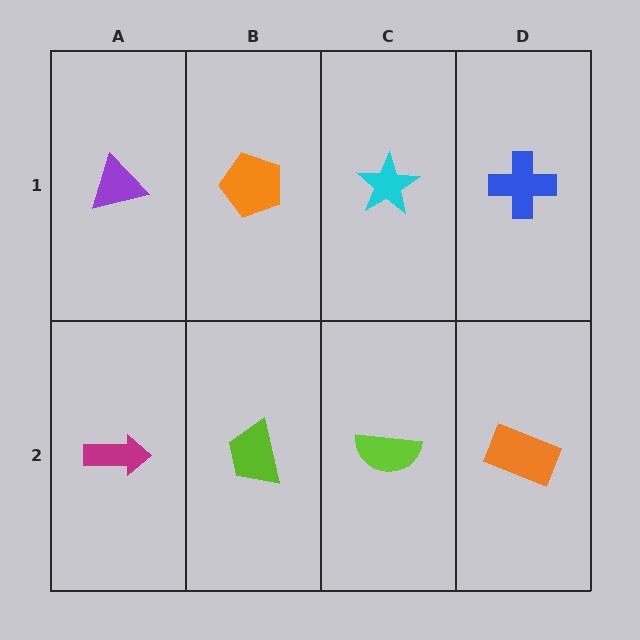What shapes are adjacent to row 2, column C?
A cyan star (row 1, column C), a lime trapezoid (row 2, column B), an orange rectangle (row 2, column D).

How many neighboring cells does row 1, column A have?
2.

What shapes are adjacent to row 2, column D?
A blue cross (row 1, column D), a lime semicircle (row 2, column C).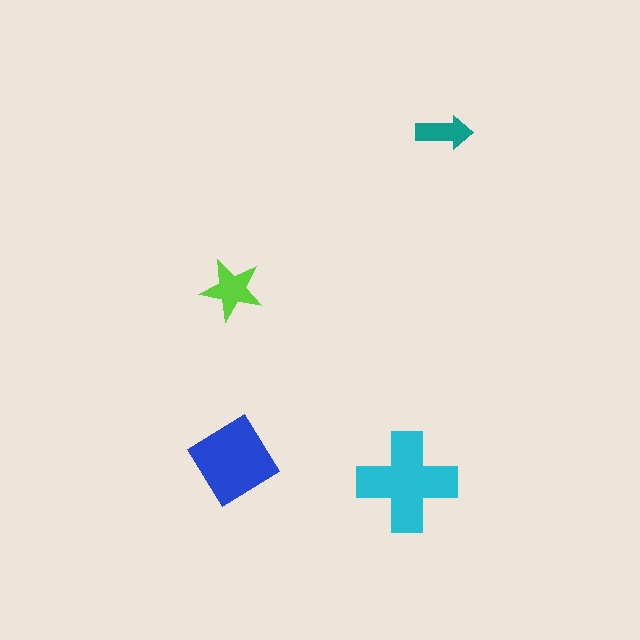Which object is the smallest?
The teal arrow.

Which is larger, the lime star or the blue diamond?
The blue diamond.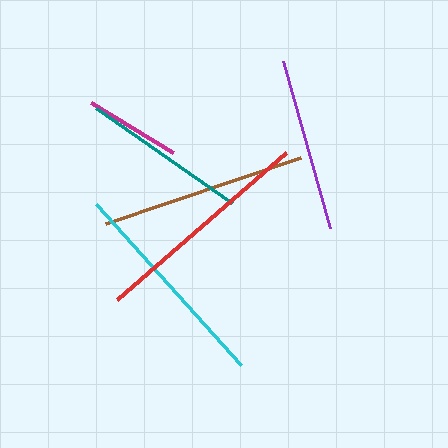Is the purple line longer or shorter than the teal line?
The purple line is longer than the teal line.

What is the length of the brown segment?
The brown segment is approximately 205 pixels long.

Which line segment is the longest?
The red line is the longest at approximately 224 pixels.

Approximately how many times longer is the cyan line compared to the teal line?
The cyan line is approximately 1.3 times the length of the teal line.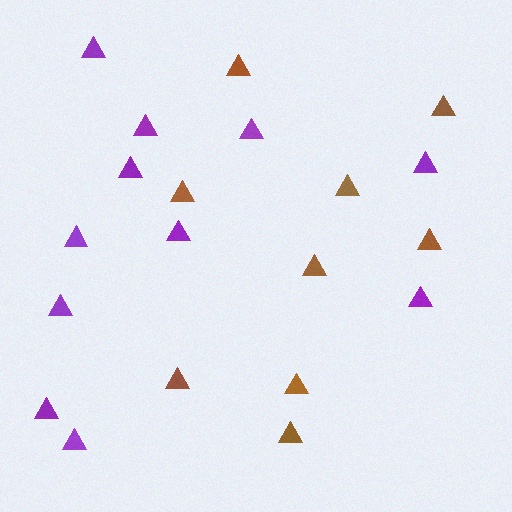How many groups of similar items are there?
There are 2 groups: one group of brown triangles (9) and one group of purple triangles (11).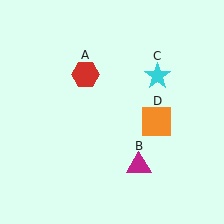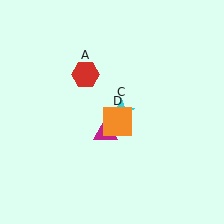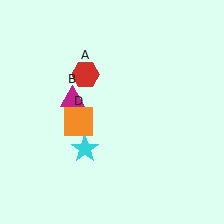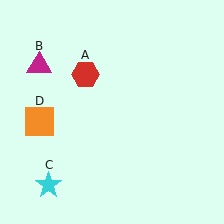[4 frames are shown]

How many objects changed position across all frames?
3 objects changed position: magenta triangle (object B), cyan star (object C), orange square (object D).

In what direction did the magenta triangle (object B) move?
The magenta triangle (object B) moved up and to the left.